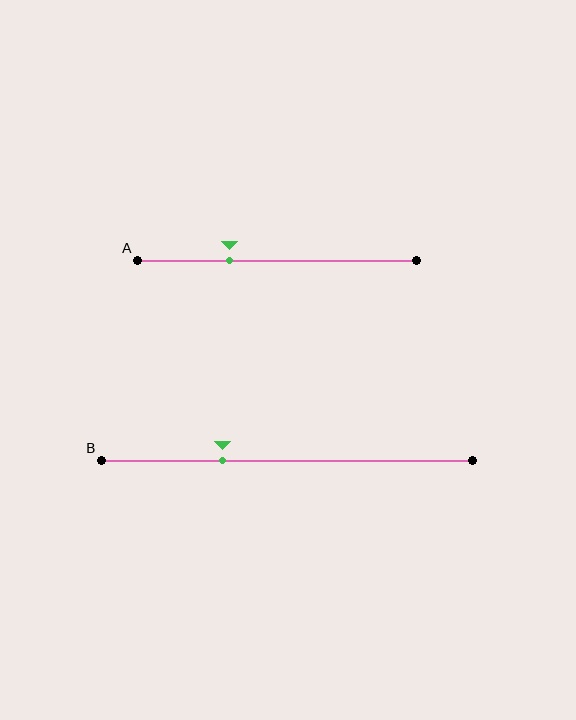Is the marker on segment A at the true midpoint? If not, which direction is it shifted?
No, the marker on segment A is shifted to the left by about 17% of the segment length.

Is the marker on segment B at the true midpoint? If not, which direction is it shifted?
No, the marker on segment B is shifted to the left by about 17% of the segment length.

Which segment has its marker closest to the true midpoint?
Segment A has its marker closest to the true midpoint.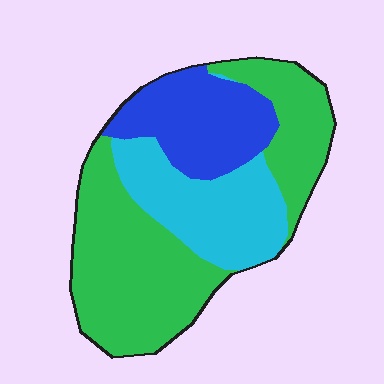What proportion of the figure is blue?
Blue covers 23% of the figure.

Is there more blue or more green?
Green.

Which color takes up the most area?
Green, at roughly 50%.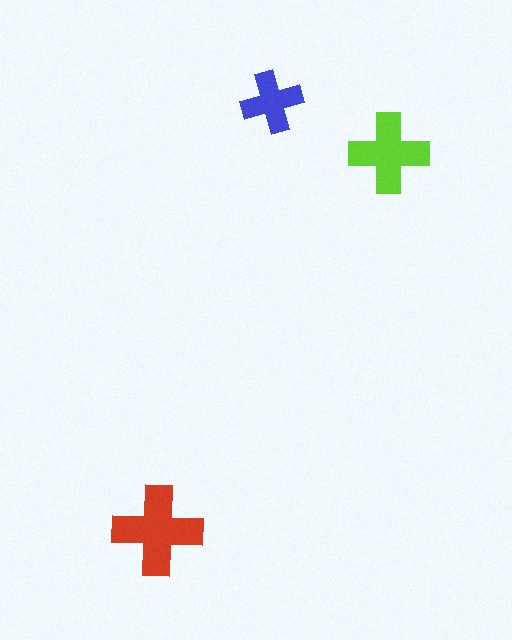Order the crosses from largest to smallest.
the red one, the lime one, the blue one.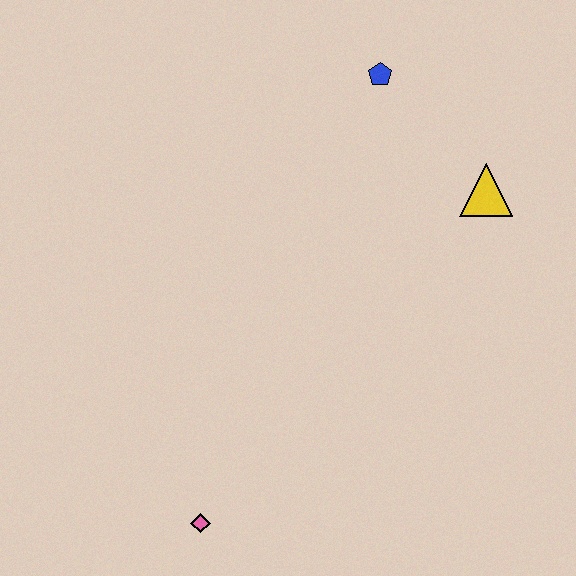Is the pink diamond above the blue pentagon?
No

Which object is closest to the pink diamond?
The yellow triangle is closest to the pink diamond.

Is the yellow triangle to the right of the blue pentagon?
Yes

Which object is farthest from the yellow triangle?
The pink diamond is farthest from the yellow triangle.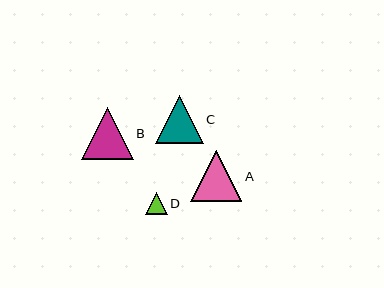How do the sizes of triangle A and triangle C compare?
Triangle A and triangle C are approximately the same size.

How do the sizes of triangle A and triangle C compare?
Triangle A and triangle C are approximately the same size.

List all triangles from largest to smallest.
From largest to smallest: B, A, C, D.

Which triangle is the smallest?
Triangle D is the smallest with a size of approximately 21 pixels.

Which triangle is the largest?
Triangle B is the largest with a size of approximately 52 pixels.